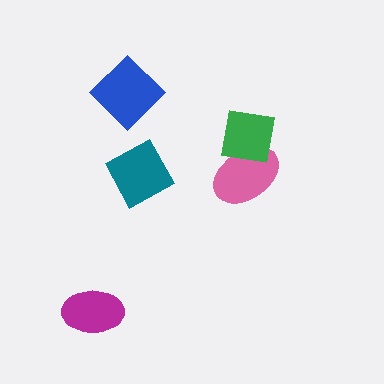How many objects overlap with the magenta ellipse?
0 objects overlap with the magenta ellipse.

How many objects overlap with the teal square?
0 objects overlap with the teal square.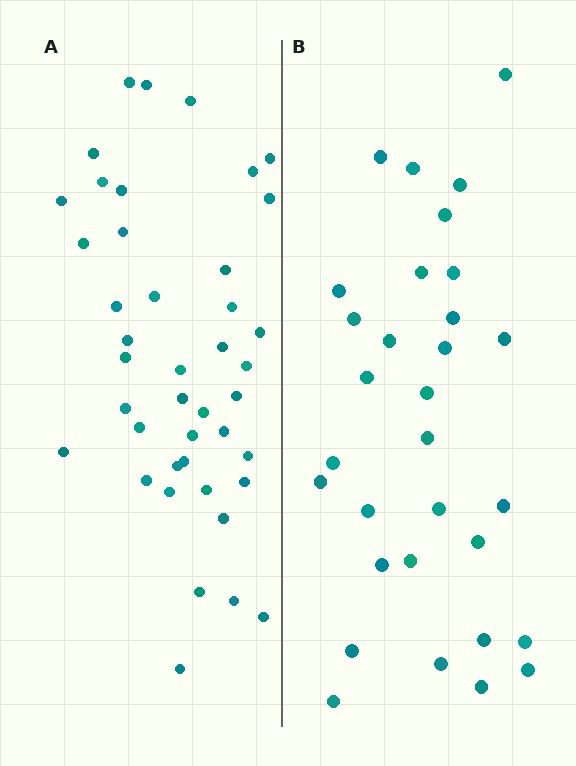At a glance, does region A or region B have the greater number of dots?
Region A (the left region) has more dots.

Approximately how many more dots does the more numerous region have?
Region A has roughly 12 or so more dots than region B.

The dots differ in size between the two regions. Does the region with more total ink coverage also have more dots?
No. Region B has more total ink coverage because its dots are larger, but region A actually contains more individual dots. Total area can be misleading — the number of items is what matters here.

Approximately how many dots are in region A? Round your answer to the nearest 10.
About 40 dots. (The exact count is 42, which rounds to 40.)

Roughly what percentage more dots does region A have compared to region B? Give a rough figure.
About 35% more.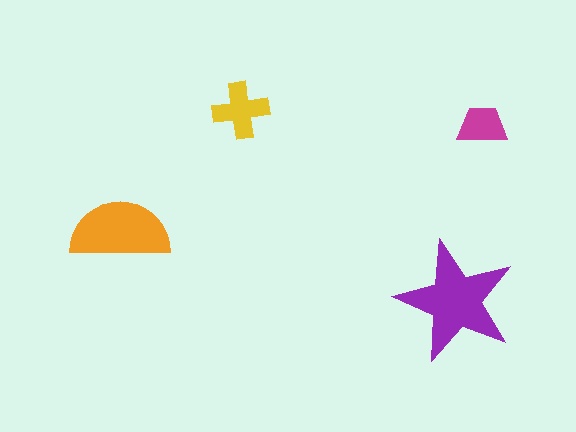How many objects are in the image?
There are 4 objects in the image.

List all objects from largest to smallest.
The purple star, the orange semicircle, the yellow cross, the magenta trapezoid.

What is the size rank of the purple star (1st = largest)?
1st.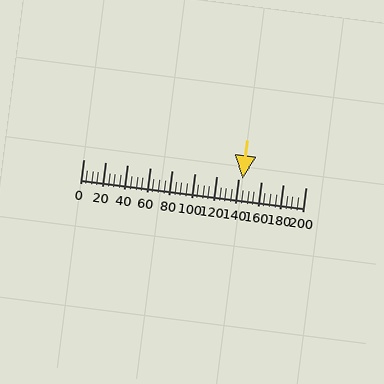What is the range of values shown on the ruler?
The ruler shows values from 0 to 200.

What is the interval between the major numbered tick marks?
The major tick marks are spaced 20 units apart.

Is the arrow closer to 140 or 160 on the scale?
The arrow is closer to 140.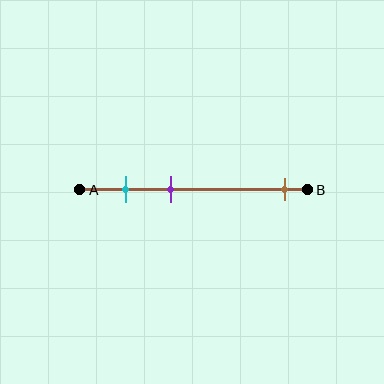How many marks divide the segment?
There are 3 marks dividing the segment.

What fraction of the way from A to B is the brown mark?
The brown mark is approximately 90% (0.9) of the way from A to B.